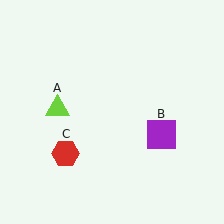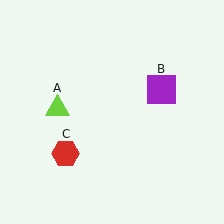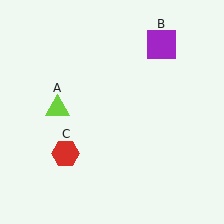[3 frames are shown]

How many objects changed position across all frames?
1 object changed position: purple square (object B).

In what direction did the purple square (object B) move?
The purple square (object B) moved up.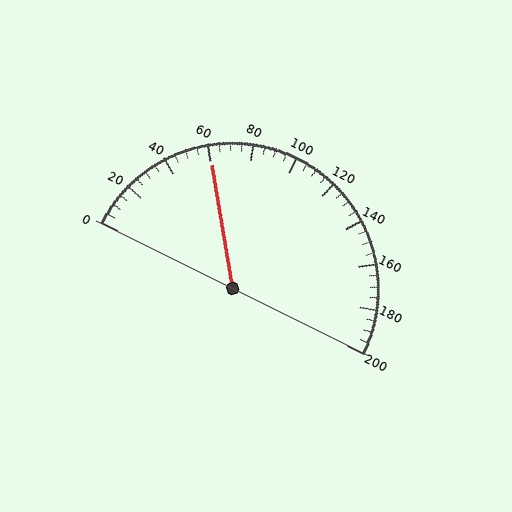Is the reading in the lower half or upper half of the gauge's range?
The reading is in the lower half of the range (0 to 200).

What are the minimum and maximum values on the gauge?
The gauge ranges from 0 to 200.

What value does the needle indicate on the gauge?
The needle indicates approximately 60.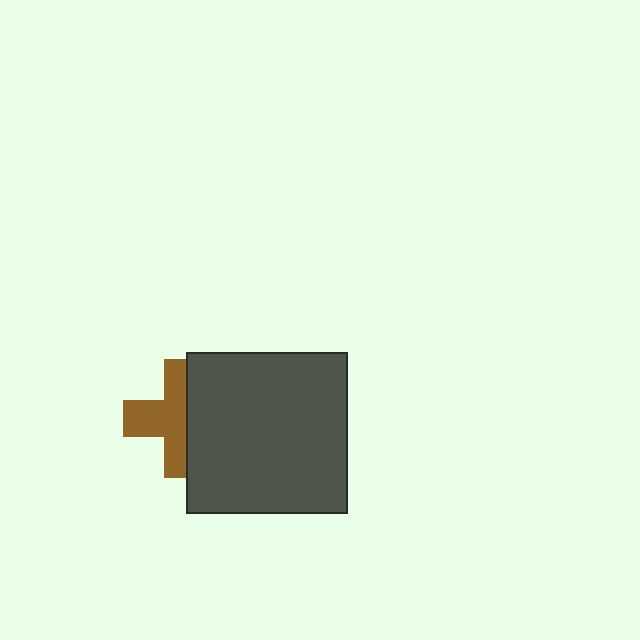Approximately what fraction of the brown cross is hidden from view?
Roughly 45% of the brown cross is hidden behind the dark gray square.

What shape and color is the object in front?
The object in front is a dark gray square.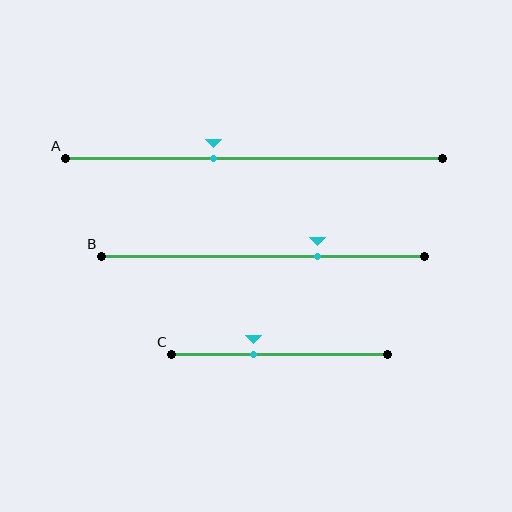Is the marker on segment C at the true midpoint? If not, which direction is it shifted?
No, the marker on segment C is shifted to the left by about 12% of the segment length.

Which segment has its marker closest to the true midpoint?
Segment A has its marker closest to the true midpoint.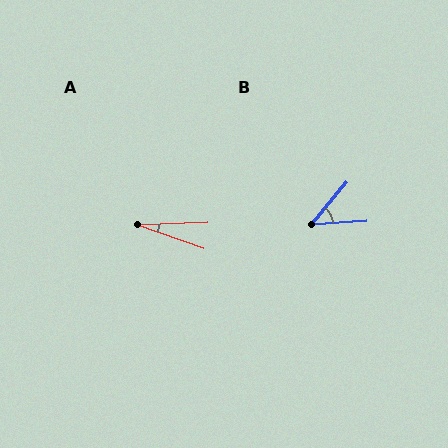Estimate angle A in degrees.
Approximately 21 degrees.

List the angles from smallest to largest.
A (21°), B (46°).